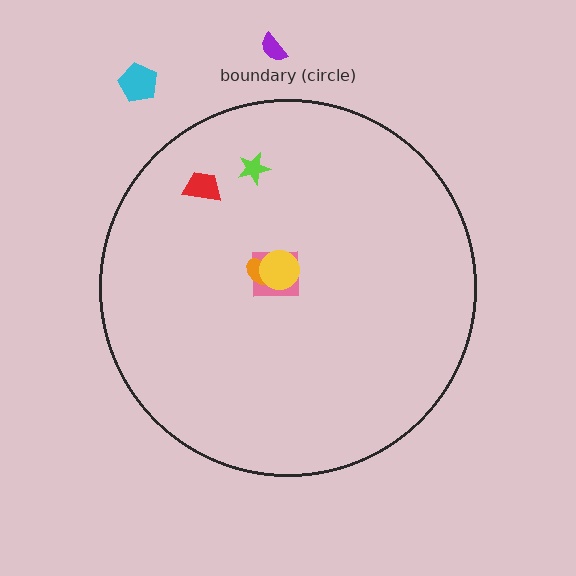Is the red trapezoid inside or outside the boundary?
Inside.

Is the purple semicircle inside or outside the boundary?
Outside.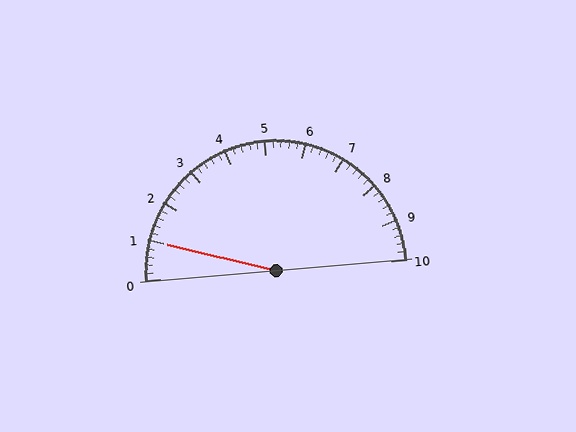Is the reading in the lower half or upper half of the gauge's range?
The reading is in the lower half of the range (0 to 10).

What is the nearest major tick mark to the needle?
The nearest major tick mark is 1.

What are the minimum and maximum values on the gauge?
The gauge ranges from 0 to 10.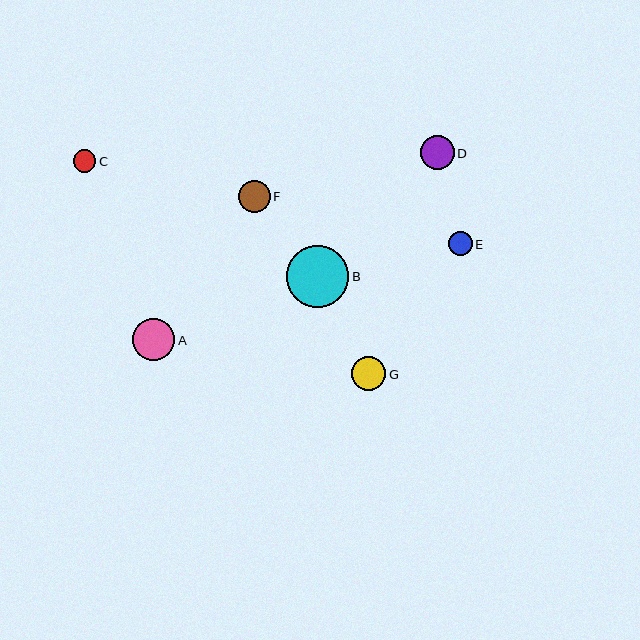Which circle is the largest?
Circle B is the largest with a size of approximately 62 pixels.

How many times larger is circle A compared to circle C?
Circle A is approximately 1.9 times the size of circle C.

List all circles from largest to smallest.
From largest to smallest: B, A, G, D, F, E, C.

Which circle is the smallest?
Circle C is the smallest with a size of approximately 22 pixels.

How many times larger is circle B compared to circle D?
Circle B is approximately 1.8 times the size of circle D.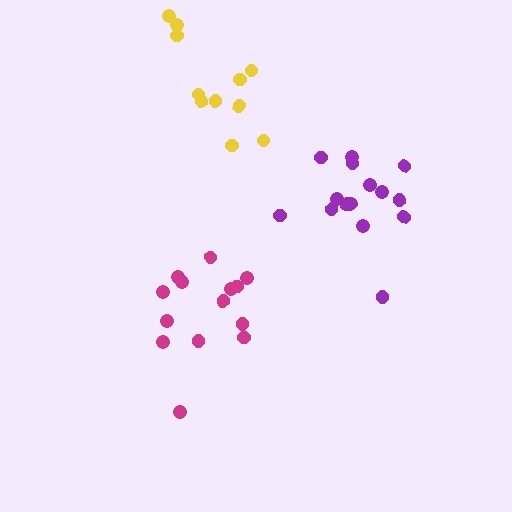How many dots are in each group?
Group 1: 15 dots, Group 2: 14 dots, Group 3: 11 dots (40 total).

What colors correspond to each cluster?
The clusters are colored: purple, magenta, yellow.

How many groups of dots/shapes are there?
There are 3 groups.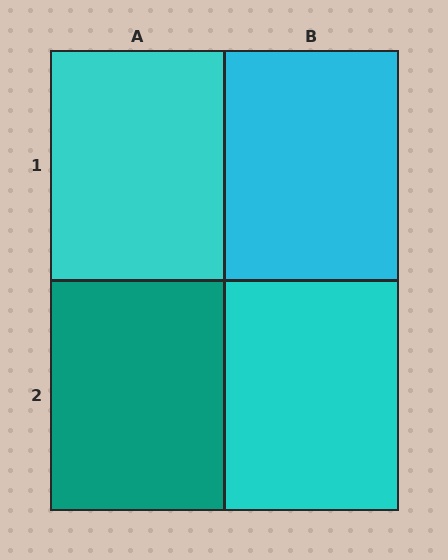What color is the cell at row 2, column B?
Cyan.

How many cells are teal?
1 cell is teal.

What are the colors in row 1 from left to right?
Cyan, cyan.